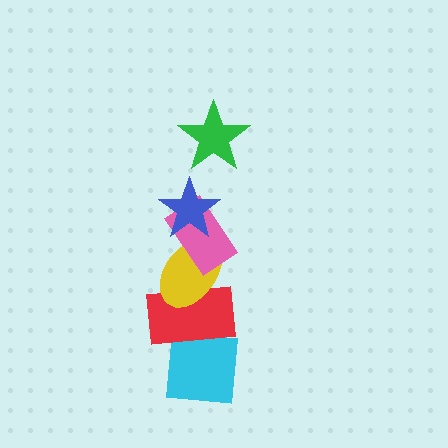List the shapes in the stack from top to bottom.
From top to bottom: the green star, the blue star, the pink rectangle, the yellow ellipse, the red rectangle, the cyan square.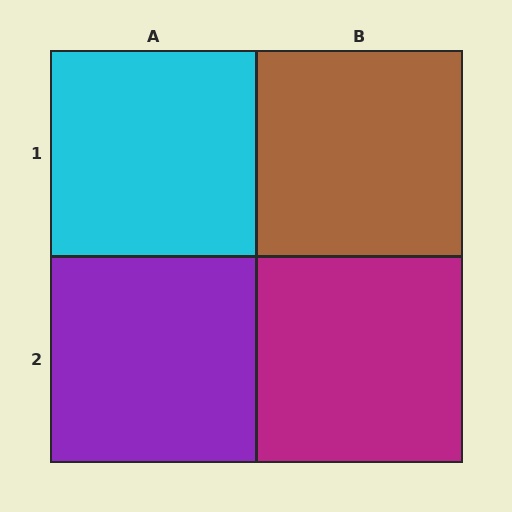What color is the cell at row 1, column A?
Cyan.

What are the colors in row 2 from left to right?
Purple, magenta.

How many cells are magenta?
1 cell is magenta.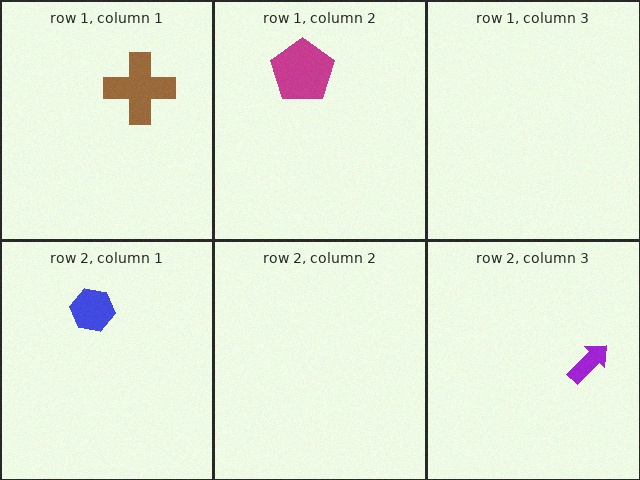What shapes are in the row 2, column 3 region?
The purple arrow.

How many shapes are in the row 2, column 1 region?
1.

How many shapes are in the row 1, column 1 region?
1.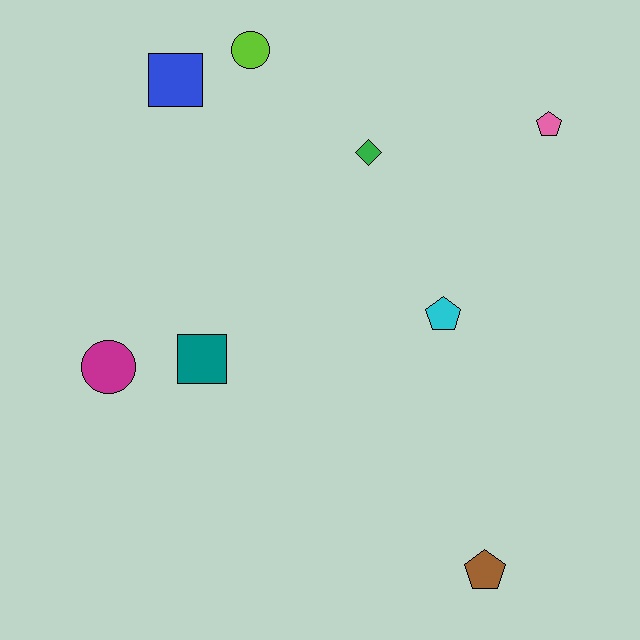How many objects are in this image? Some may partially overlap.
There are 8 objects.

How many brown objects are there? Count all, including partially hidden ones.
There is 1 brown object.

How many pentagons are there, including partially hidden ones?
There are 3 pentagons.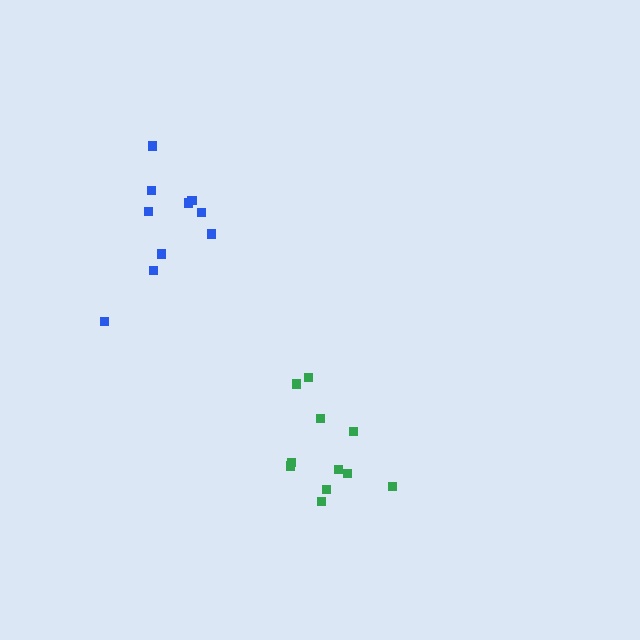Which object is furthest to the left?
The blue cluster is leftmost.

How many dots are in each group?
Group 1: 10 dots, Group 2: 11 dots (21 total).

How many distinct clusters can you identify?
There are 2 distinct clusters.